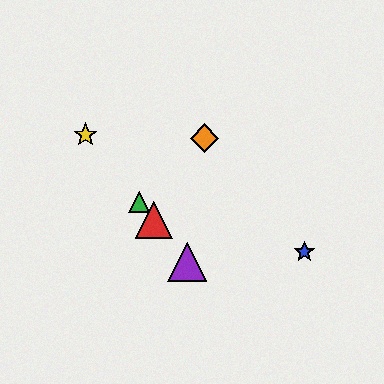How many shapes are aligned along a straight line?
4 shapes (the red triangle, the green triangle, the yellow star, the purple triangle) are aligned along a straight line.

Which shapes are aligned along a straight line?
The red triangle, the green triangle, the yellow star, the purple triangle are aligned along a straight line.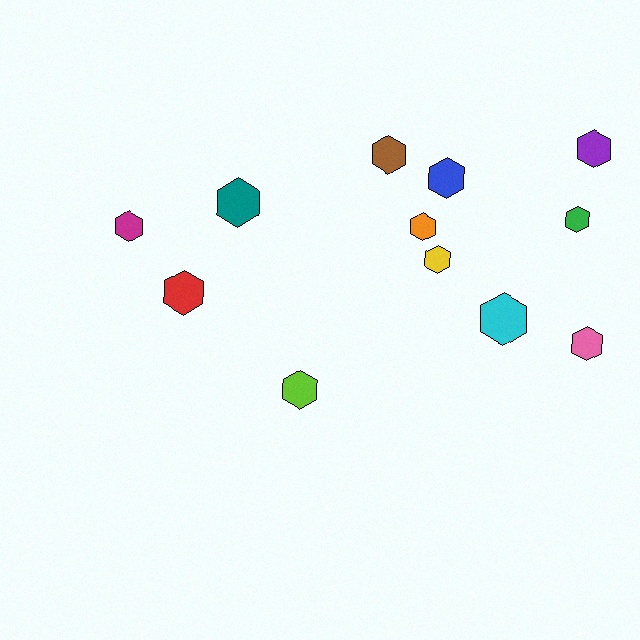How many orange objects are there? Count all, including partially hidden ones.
There is 1 orange object.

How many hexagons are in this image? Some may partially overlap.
There are 12 hexagons.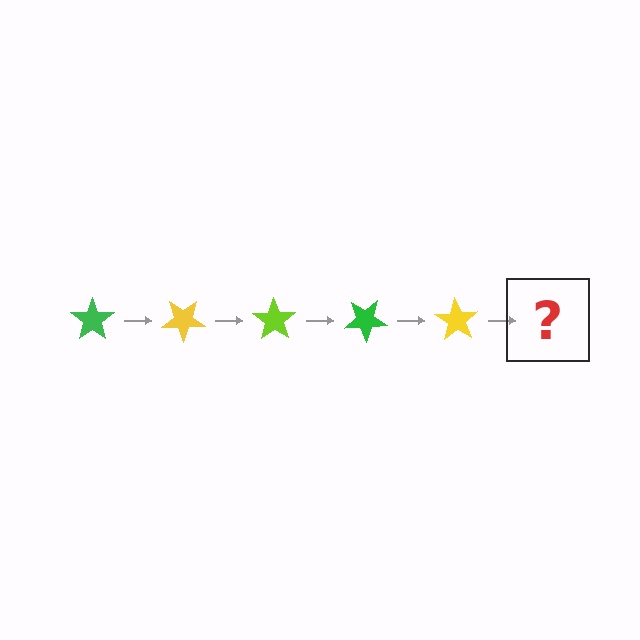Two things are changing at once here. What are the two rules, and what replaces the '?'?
The two rules are that it rotates 35 degrees each step and the color cycles through green, yellow, and lime. The '?' should be a lime star, rotated 175 degrees from the start.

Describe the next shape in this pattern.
It should be a lime star, rotated 175 degrees from the start.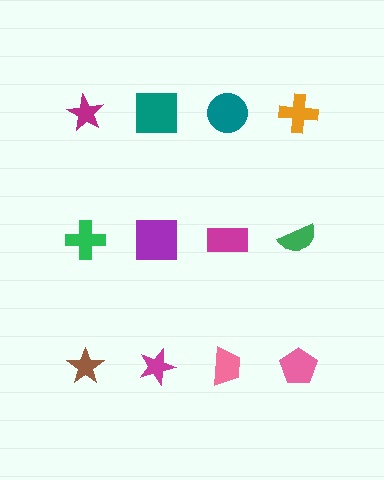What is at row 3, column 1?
A brown star.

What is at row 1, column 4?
An orange cross.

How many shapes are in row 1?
4 shapes.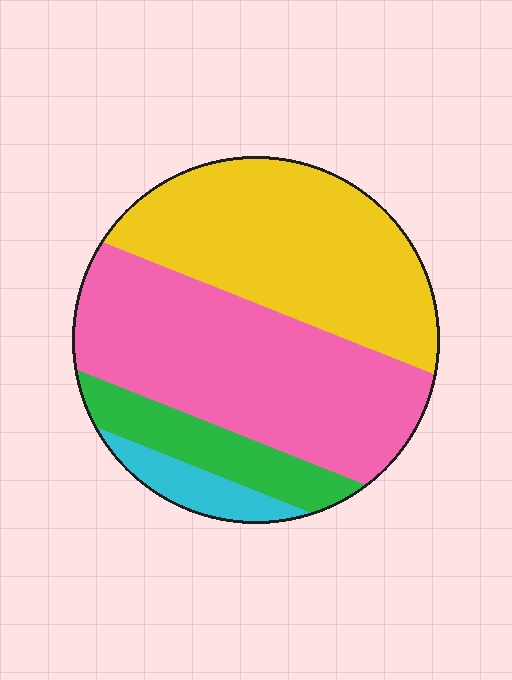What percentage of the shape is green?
Green covers 12% of the shape.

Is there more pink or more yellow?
Pink.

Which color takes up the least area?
Cyan, at roughly 5%.